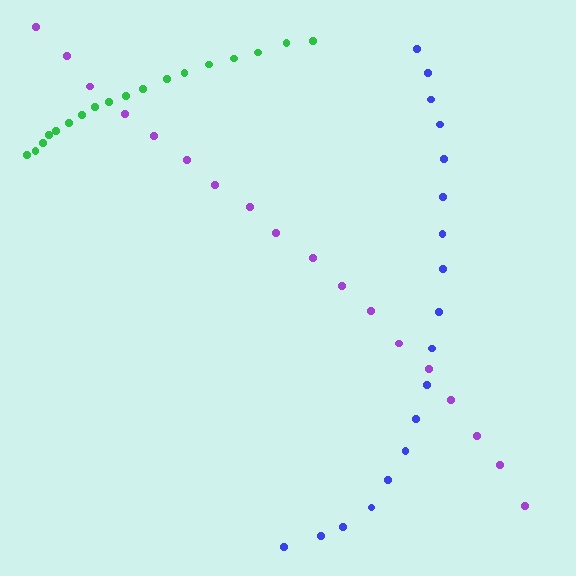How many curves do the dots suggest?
There are 3 distinct paths.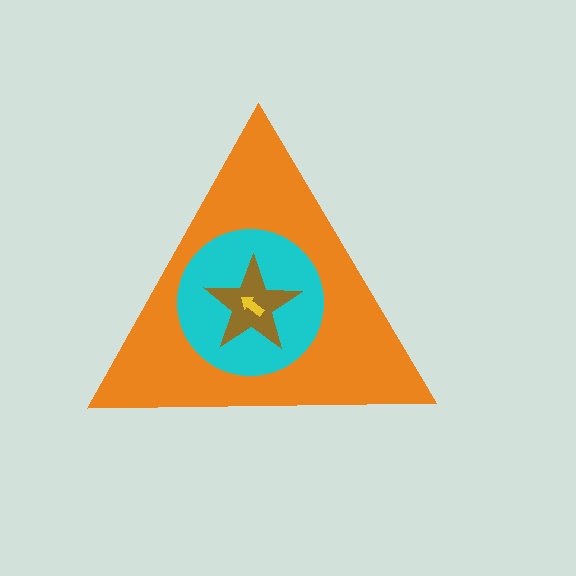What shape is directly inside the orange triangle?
The cyan circle.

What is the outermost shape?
The orange triangle.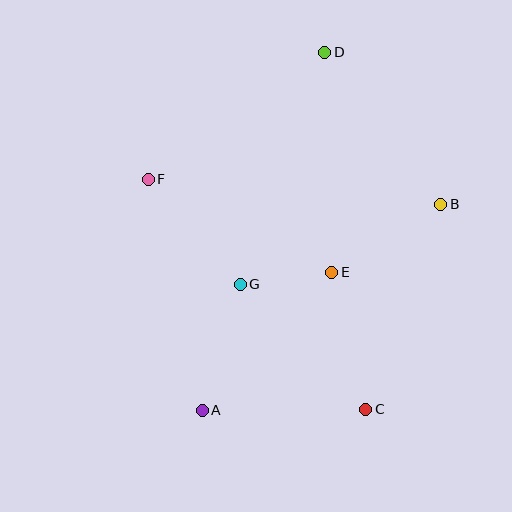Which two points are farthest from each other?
Points A and D are farthest from each other.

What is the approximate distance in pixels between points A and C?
The distance between A and C is approximately 163 pixels.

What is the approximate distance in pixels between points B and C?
The distance between B and C is approximately 218 pixels.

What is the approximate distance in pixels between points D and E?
The distance between D and E is approximately 220 pixels.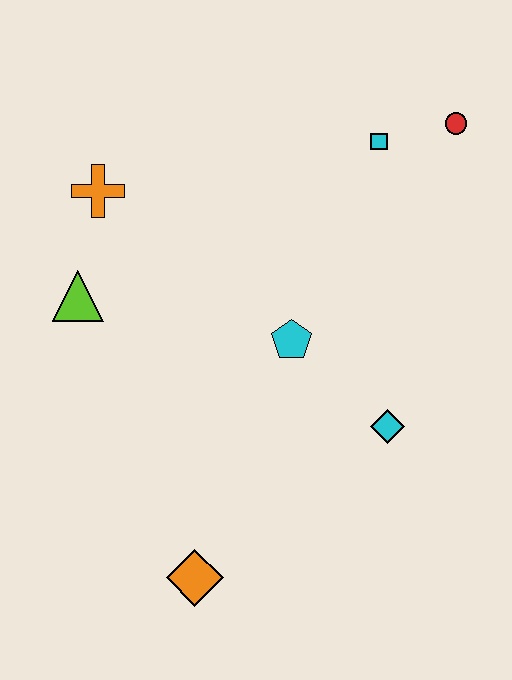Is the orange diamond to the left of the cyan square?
Yes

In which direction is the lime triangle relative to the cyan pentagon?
The lime triangle is to the left of the cyan pentagon.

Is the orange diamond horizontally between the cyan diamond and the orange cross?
Yes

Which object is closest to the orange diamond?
The cyan diamond is closest to the orange diamond.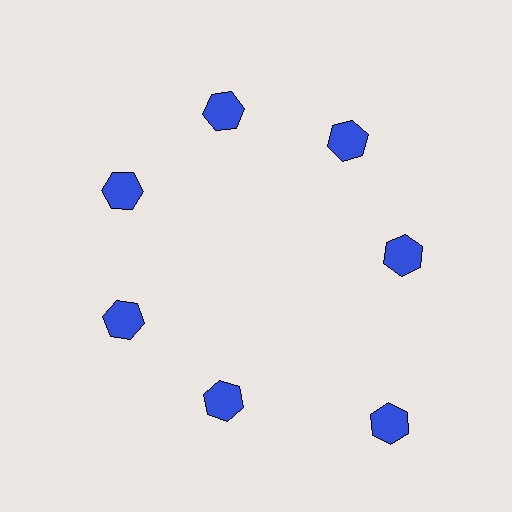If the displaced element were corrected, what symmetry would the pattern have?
It would have 7-fold rotational symmetry — the pattern would map onto itself every 51 degrees.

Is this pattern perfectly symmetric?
No. The 7 blue hexagons are arranged in a ring, but one element near the 5 o'clock position is pushed outward from the center, breaking the 7-fold rotational symmetry.